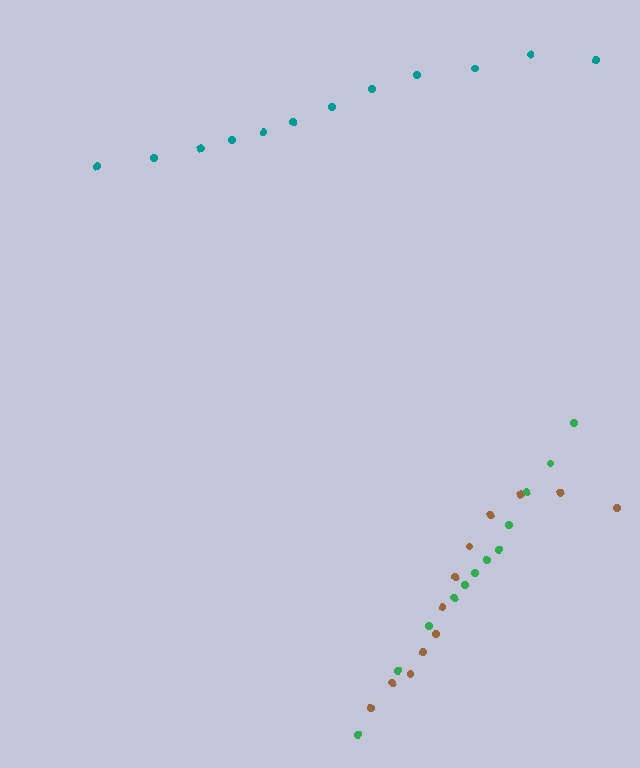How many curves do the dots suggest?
There are 3 distinct paths.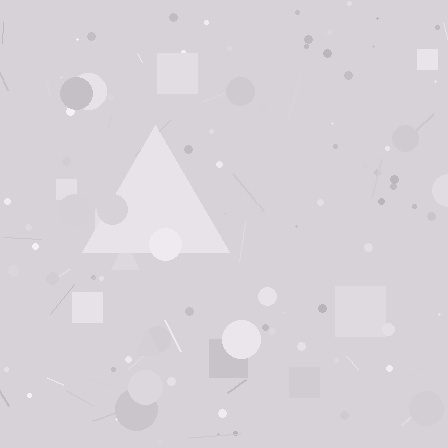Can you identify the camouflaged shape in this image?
The camouflaged shape is a triangle.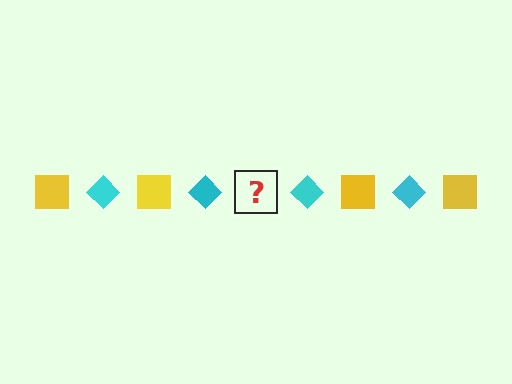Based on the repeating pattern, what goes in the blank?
The blank should be a yellow square.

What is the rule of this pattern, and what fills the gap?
The rule is that the pattern alternates between yellow square and cyan diamond. The gap should be filled with a yellow square.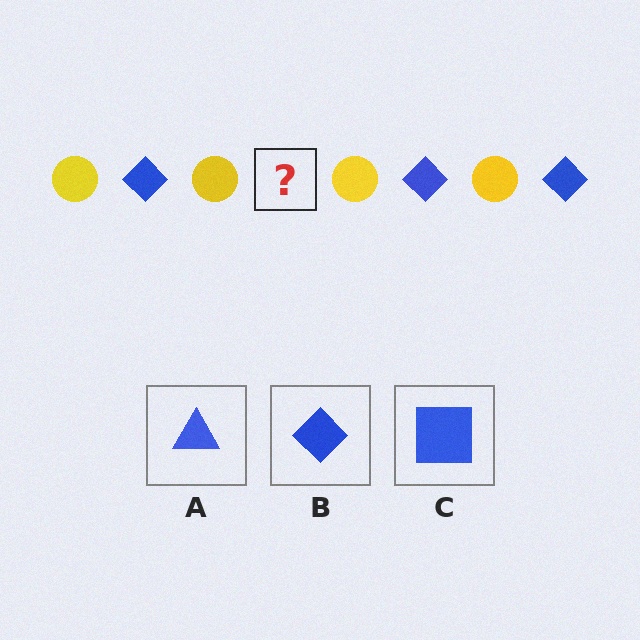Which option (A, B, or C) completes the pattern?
B.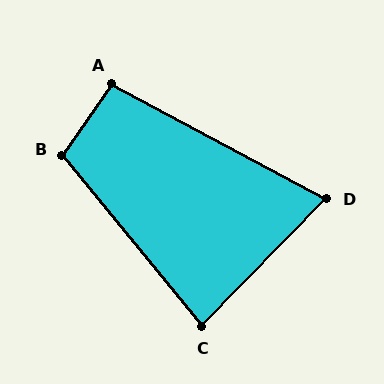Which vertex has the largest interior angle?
B, at approximately 106 degrees.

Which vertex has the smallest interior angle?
D, at approximately 74 degrees.